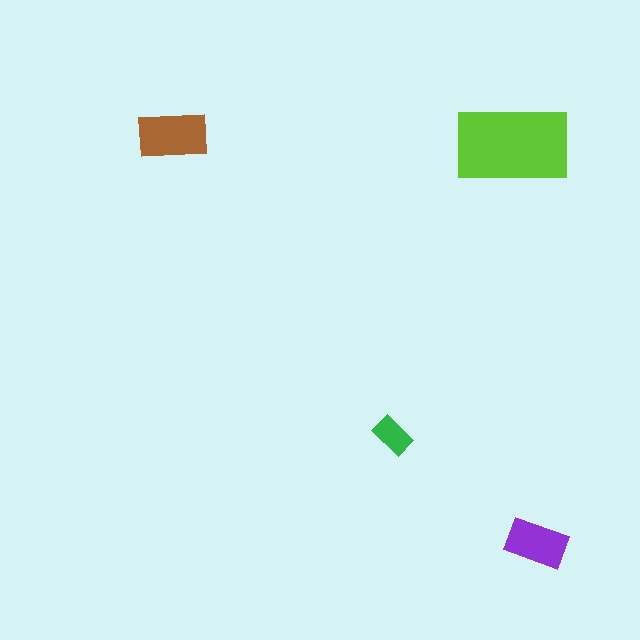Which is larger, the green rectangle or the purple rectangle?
The purple one.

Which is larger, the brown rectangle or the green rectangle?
The brown one.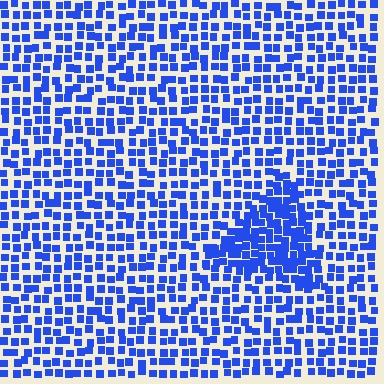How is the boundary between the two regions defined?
The boundary is defined by a change in element density (approximately 1.8x ratio). All elements are the same color, size, and shape.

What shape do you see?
I see a triangle.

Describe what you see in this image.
The image contains small blue elements arranged at two different densities. A triangle-shaped region is visible where the elements are more densely packed than the surrounding area.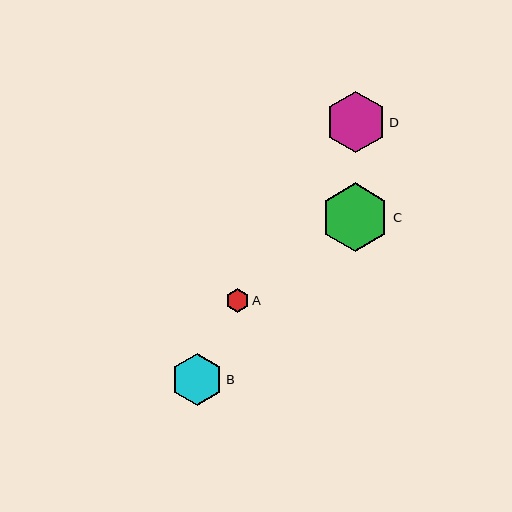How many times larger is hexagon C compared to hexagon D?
Hexagon C is approximately 1.1 times the size of hexagon D.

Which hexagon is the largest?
Hexagon C is the largest with a size of approximately 69 pixels.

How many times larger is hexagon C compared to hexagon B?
Hexagon C is approximately 1.3 times the size of hexagon B.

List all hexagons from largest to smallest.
From largest to smallest: C, D, B, A.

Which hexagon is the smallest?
Hexagon A is the smallest with a size of approximately 24 pixels.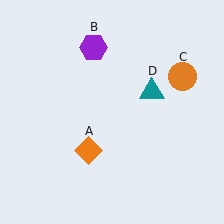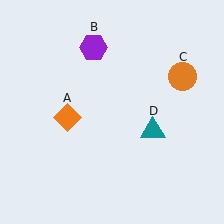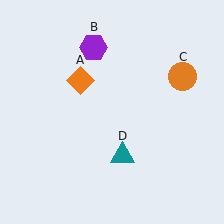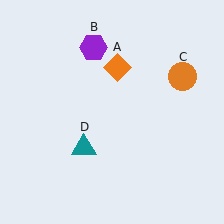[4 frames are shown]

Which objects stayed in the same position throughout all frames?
Purple hexagon (object B) and orange circle (object C) remained stationary.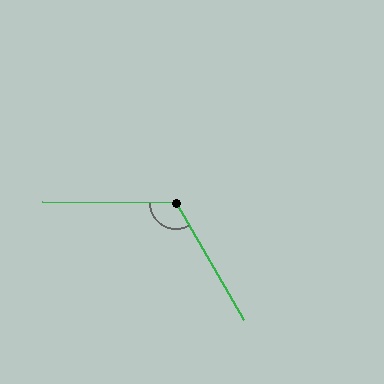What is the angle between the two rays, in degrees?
Approximately 120 degrees.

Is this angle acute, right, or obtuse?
It is obtuse.